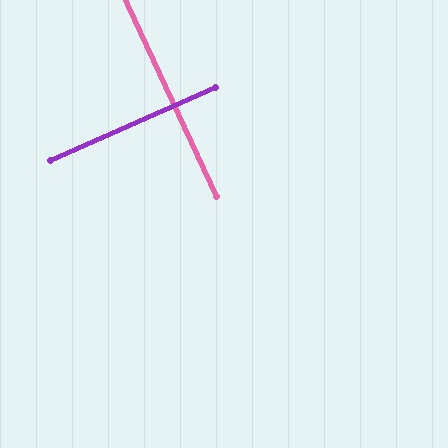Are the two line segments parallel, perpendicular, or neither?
Perpendicular — they meet at approximately 89°.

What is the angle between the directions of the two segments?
Approximately 89 degrees.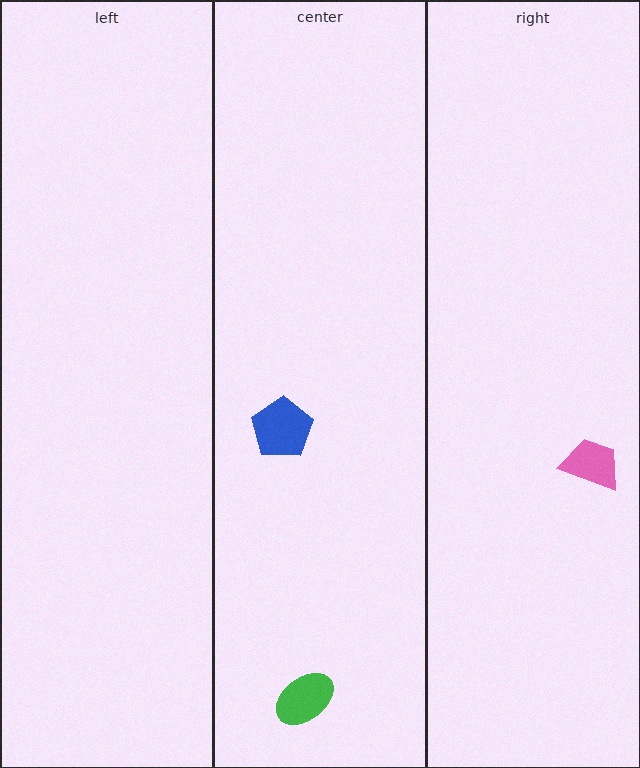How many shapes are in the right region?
1.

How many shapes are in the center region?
2.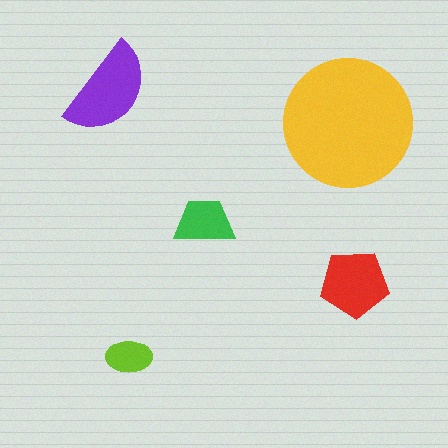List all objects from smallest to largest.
The lime ellipse, the green trapezoid, the red pentagon, the purple semicircle, the yellow circle.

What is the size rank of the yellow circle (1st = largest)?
1st.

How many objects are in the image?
There are 5 objects in the image.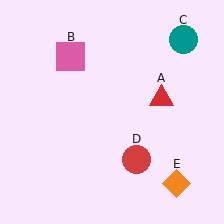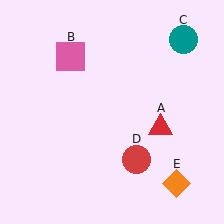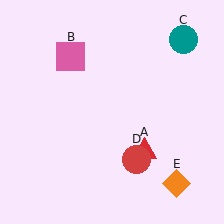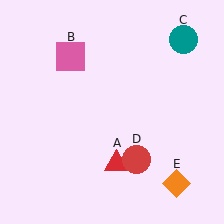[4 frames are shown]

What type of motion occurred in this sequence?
The red triangle (object A) rotated clockwise around the center of the scene.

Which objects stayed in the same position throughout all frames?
Pink square (object B) and teal circle (object C) and red circle (object D) and orange diamond (object E) remained stationary.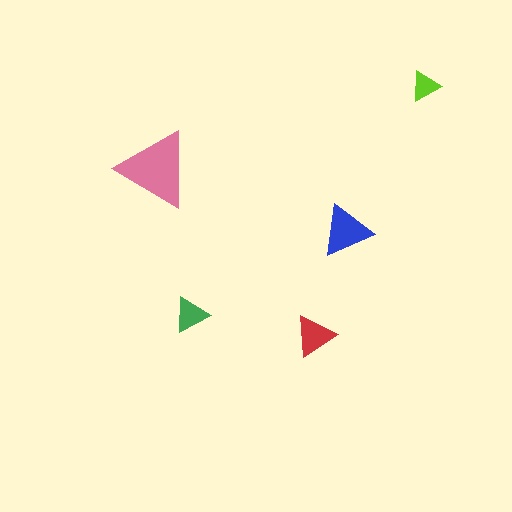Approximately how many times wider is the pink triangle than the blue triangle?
About 1.5 times wider.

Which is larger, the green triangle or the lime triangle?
The green one.